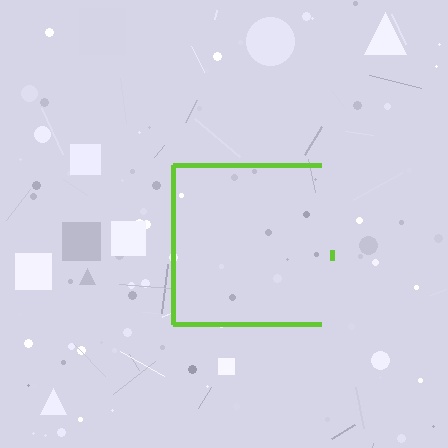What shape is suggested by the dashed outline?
The dashed outline suggests a square.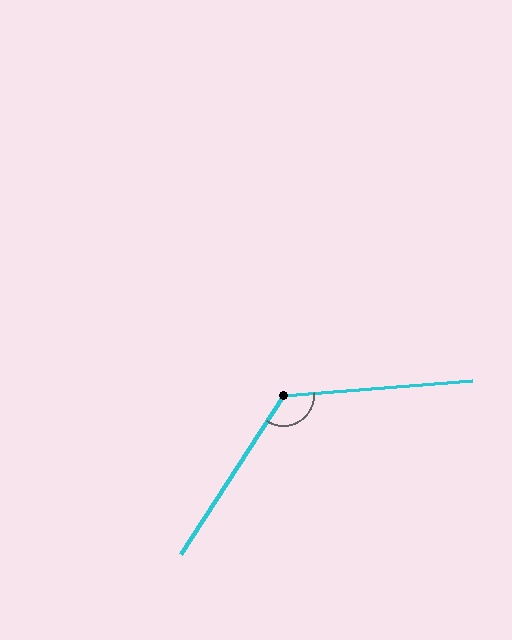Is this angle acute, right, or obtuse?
It is obtuse.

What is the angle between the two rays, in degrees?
Approximately 127 degrees.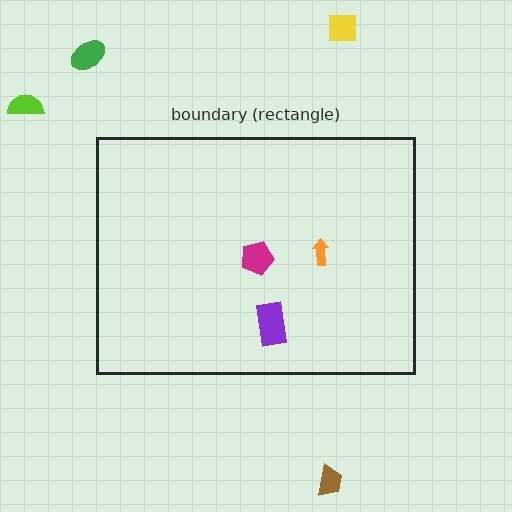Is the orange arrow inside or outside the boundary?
Inside.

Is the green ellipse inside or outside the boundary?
Outside.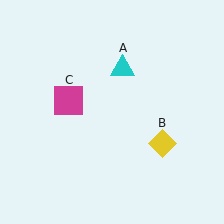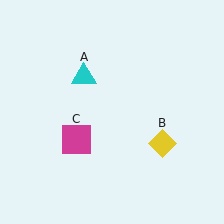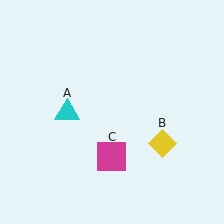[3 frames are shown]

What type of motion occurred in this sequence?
The cyan triangle (object A), magenta square (object C) rotated counterclockwise around the center of the scene.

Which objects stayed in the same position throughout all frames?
Yellow diamond (object B) remained stationary.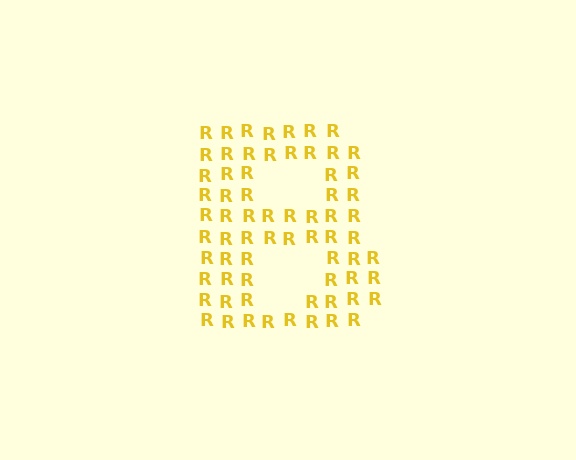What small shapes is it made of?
It is made of small letter R's.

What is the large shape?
The large shape is the letter B.